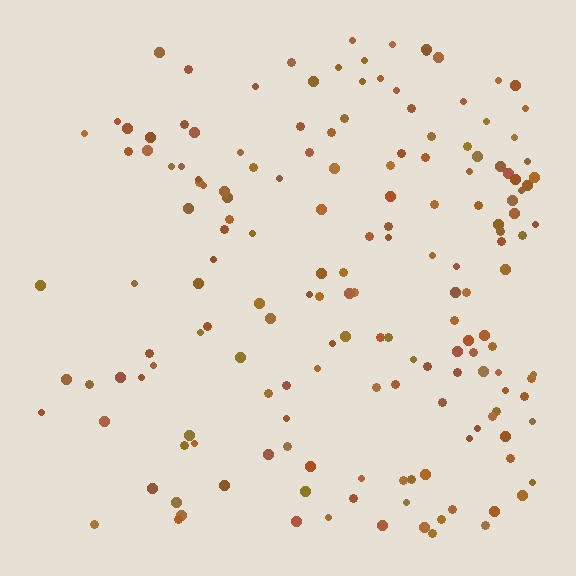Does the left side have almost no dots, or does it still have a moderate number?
Still a moderate number, just noticeably fewer than the right.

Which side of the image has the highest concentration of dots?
The right.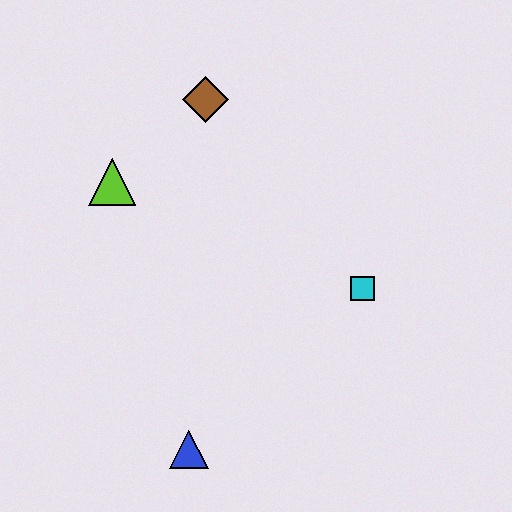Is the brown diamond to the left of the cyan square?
Yes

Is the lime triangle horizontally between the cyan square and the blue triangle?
No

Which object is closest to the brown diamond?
The lime triangle is closest to the brown diamond.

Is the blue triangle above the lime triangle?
No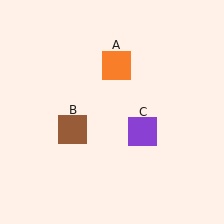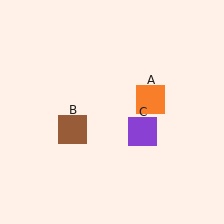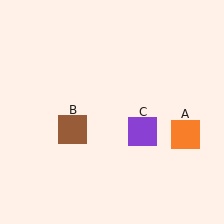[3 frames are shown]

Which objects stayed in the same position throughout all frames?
Brown square (object B) and purple square (object C) remained stationary.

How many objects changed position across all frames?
1 object changed position: orange square (object A).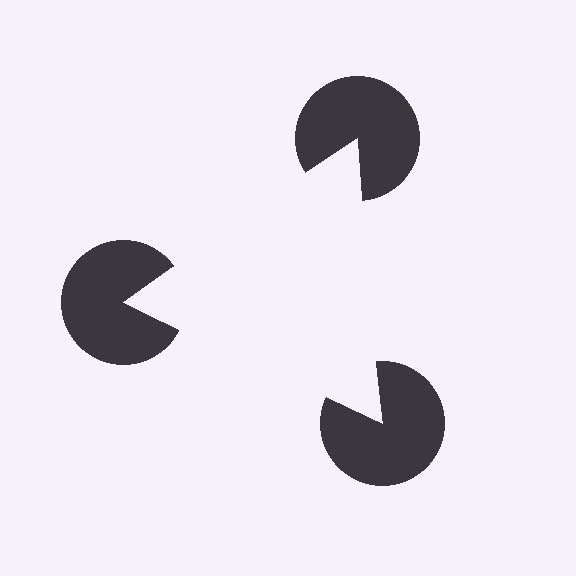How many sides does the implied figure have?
3 sides.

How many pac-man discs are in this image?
There are 3 — one at each vertex of the illusory triangle.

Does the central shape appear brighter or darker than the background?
It typically appears slightly brighter than the background, even though no actual brightness change is drawn.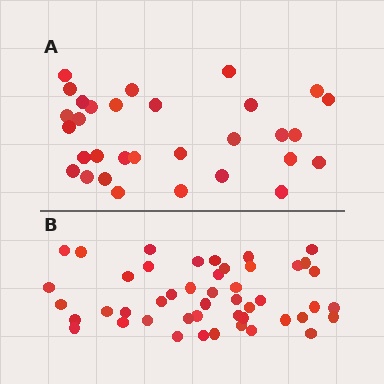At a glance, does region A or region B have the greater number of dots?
Region B (the bottom region) has more dots.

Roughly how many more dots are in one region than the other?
Region B has approximately 15 more dots than region A.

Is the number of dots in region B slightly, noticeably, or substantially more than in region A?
Region B has substantially more. The ratio is roughly 1.5 to 1.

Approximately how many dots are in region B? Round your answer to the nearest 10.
About 50 dots. (The exact count is 47, which rounds to 50.)